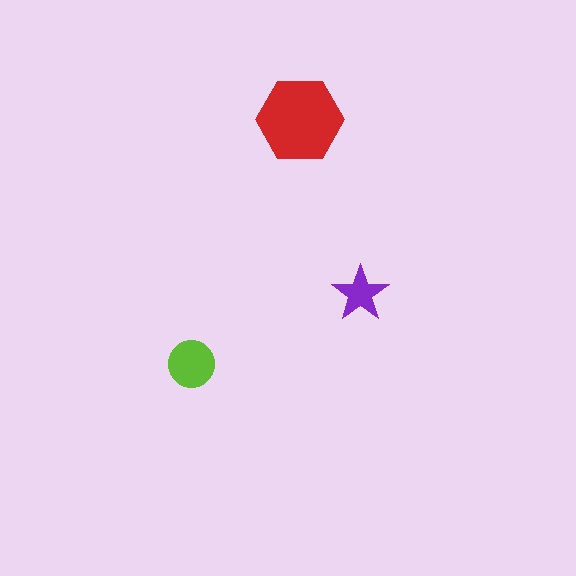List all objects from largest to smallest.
The red hexagon, the lime circle, the purple star.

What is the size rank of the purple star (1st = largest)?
3rd.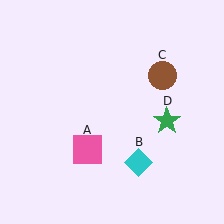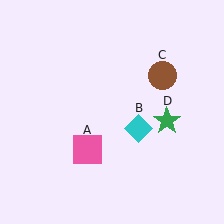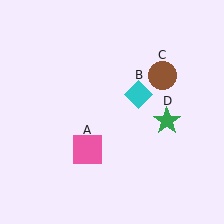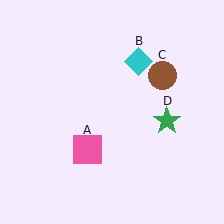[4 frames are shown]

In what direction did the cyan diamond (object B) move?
The cyan diamond (object B) moved up.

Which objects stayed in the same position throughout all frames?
Pink square (object A) and brown circle (object C) and green star (object D) remained stationary.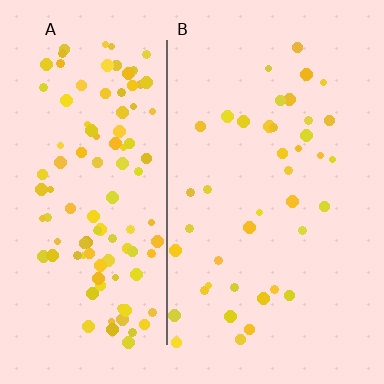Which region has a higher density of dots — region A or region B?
A (the left).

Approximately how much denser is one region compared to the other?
Approximately 2.8× — region A over region B.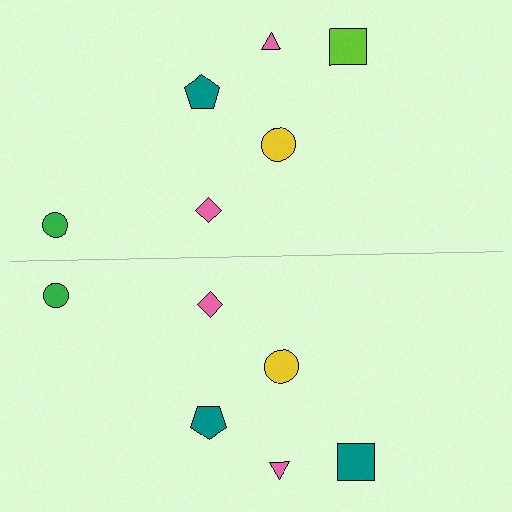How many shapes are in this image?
There are 12 shapes in this image.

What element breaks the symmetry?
The teal square on the bottom side breaks the symmetry — its mirror counterpart is lime.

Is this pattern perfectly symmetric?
No, the pattern is not perfectly symmetric. The teal square on the bottom side breaks the symmetry — its mirror counterpart is lime.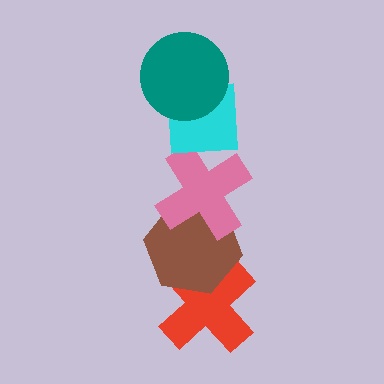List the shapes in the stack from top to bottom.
From top to bottom: the teal circle, the cyan square, the pink cross, the brown hexagon, the red cross.